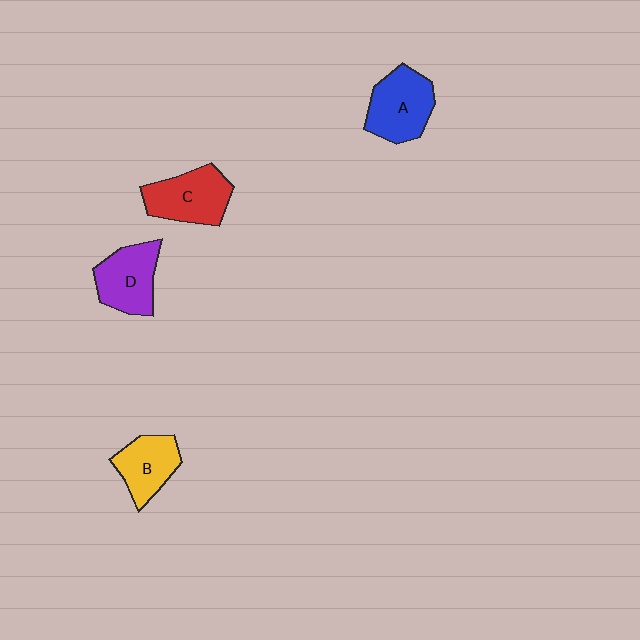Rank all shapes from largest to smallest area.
From largest to smallest: A (blue), C (red), D (purple), B (yellow).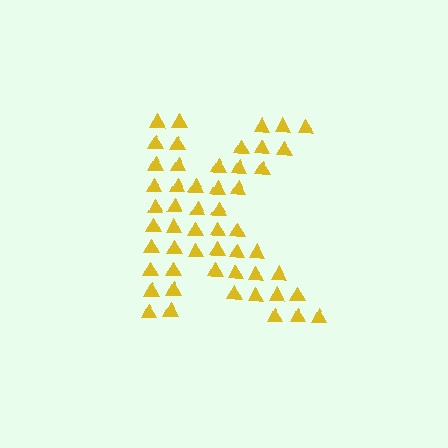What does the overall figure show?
The overall figure shows the letter K.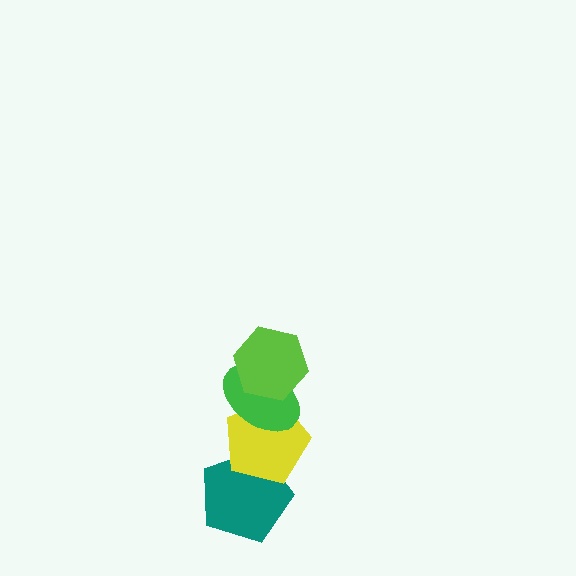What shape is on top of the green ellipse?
The lime hexagon is on top of the green ellipse.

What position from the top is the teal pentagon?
The teal pentagon is 4th from the top.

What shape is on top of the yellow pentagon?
The green ellipse is on top of the yellow pentagon.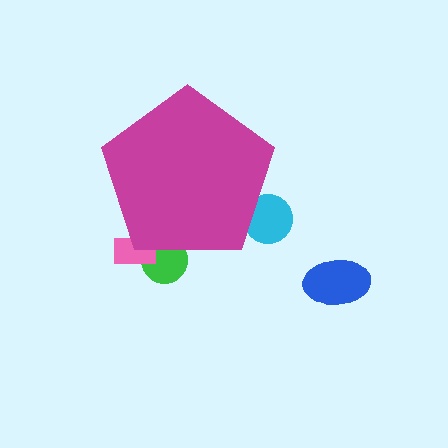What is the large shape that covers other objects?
A magenta pentagon.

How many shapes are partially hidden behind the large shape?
3 shapes are partially hidden.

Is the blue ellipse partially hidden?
No, the blue ellipse is fully visible.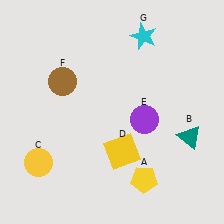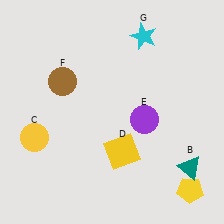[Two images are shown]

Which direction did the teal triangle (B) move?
The teal triangle (B) moved down.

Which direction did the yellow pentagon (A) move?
The yellow pentagon (A) moved right.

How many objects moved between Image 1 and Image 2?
3 objects moved between the two images.